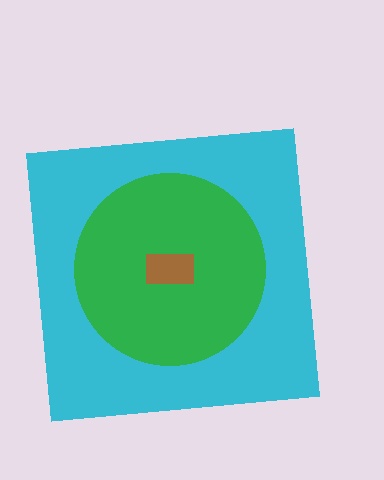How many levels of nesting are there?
3.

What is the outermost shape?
The cyan square.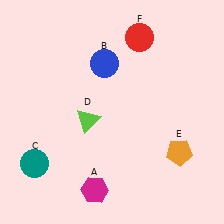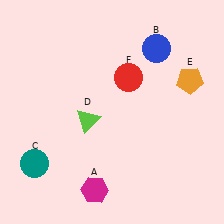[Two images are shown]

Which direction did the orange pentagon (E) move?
The orange pentagon (E) moved up.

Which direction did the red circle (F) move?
The red circle (F) moved down.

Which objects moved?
The objects that moved are: the blue circle (B), the orange pentagon (E), the red circle (F).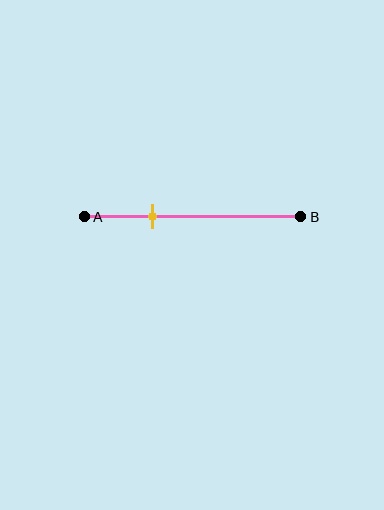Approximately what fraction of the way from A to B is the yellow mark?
The yellow mark is approximately 30% of the way from A to B.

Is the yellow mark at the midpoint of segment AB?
No, the mark is at about 30% from A, not at the 50% midpoint.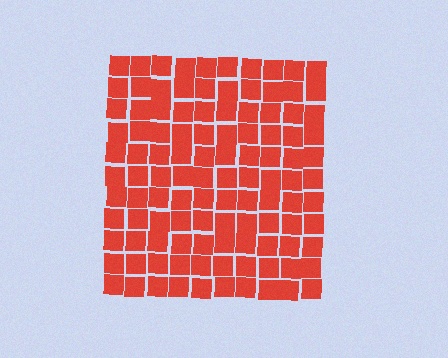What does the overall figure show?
The overall figure shows a square.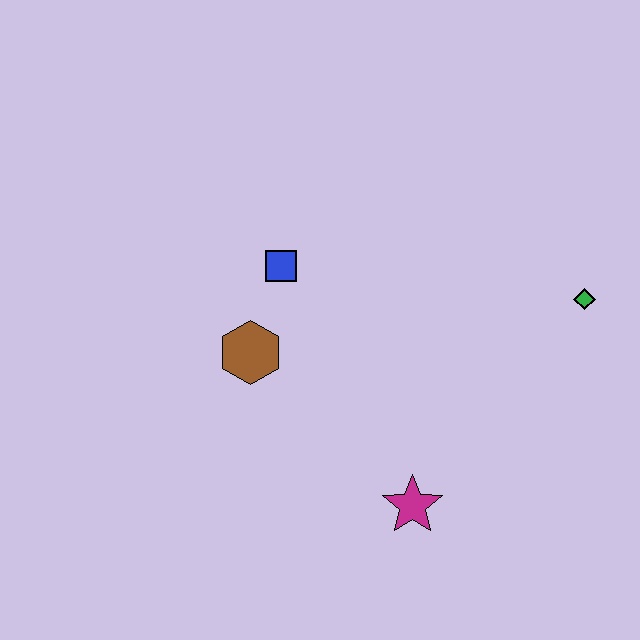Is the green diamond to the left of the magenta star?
No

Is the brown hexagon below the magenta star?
No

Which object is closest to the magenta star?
The brown hexagon is closest to the magenta star.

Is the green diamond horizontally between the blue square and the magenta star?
No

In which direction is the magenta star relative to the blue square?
The magenta star is below the blue square.